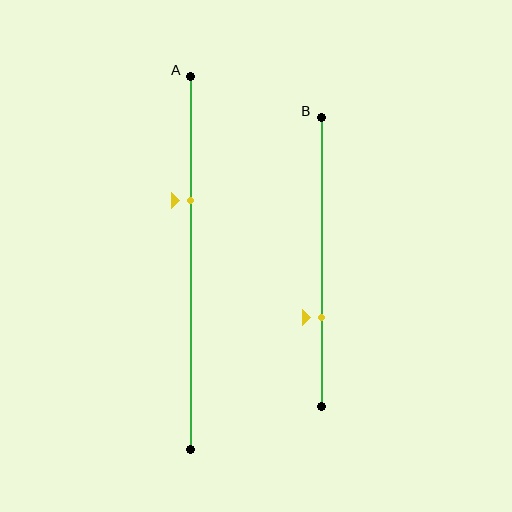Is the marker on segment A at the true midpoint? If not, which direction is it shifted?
No, the marker on segment A is shifted upward by about 17% of the segment length.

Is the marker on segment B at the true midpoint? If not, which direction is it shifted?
No, the marker on segment B is shifted downward by about 19% of the segment length.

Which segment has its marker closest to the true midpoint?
Segment A has its marker closest to the true midpoint.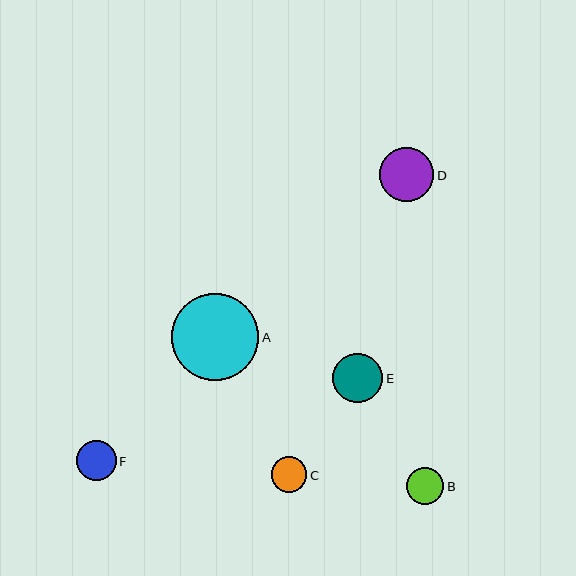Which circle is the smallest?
Circle C is the smallest with a size of approximately 36 pixels.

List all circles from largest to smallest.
From largest to smallest: A, D, E, F, B, C.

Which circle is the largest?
Circle A is the largest with a size of approximately 87 pixels.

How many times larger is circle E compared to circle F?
Circle E is approximately 1.2 times the size of circle F.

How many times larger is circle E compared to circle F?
Circle E is approximately 1.2 times the size of circle F.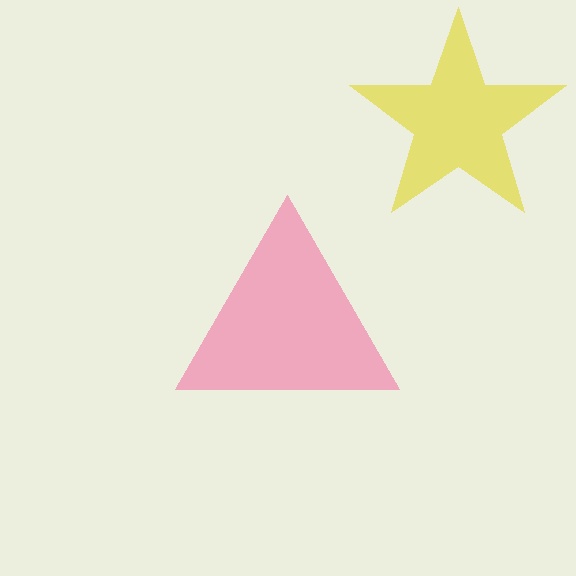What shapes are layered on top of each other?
The layered shapes are: a pink triangle, a yellow star.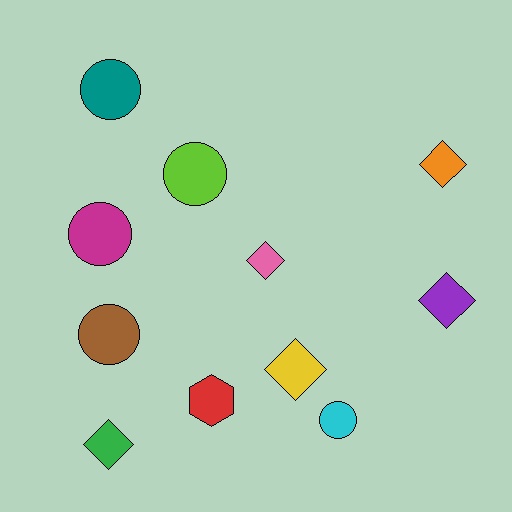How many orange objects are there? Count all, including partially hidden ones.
There is 1 orange object.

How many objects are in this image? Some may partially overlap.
There are 11 objects.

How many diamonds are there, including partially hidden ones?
There are 5 diamonds.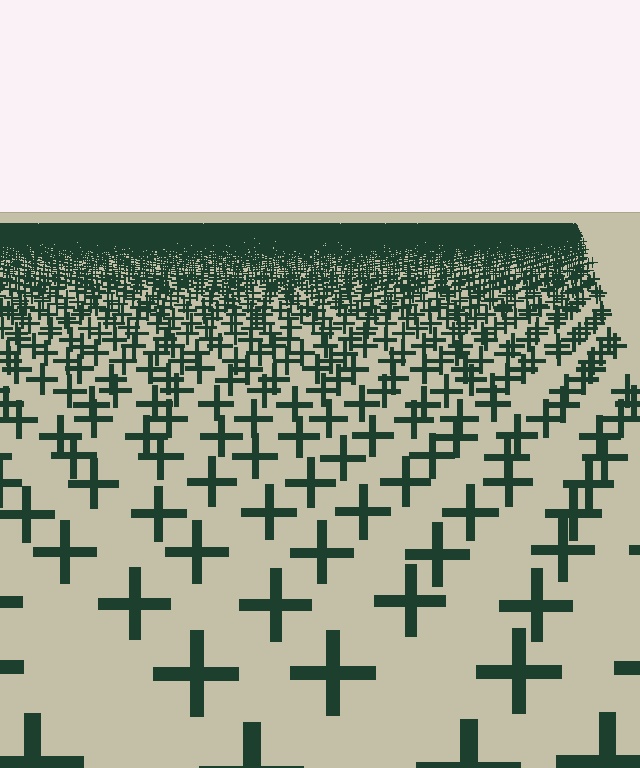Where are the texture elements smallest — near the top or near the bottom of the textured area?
Near the top.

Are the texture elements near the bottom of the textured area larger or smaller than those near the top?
Larger. Near the bottom, elements are closer to the viewer and appear at a bigger on-screen size.